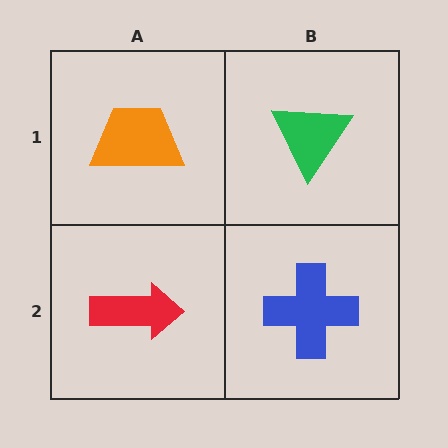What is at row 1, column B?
A green triangle.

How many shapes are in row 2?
2 shapes.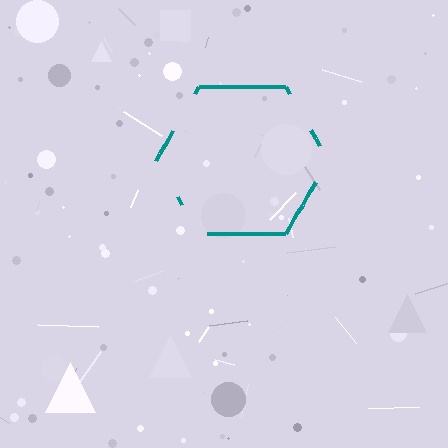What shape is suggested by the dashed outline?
The dashed outline suggests a hexagon.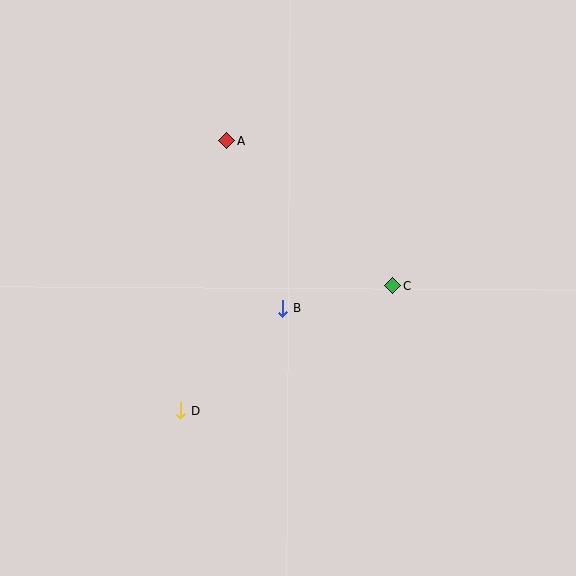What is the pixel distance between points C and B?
The distance between C and B is 113 pixels.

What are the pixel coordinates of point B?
Point B is at (283, 308).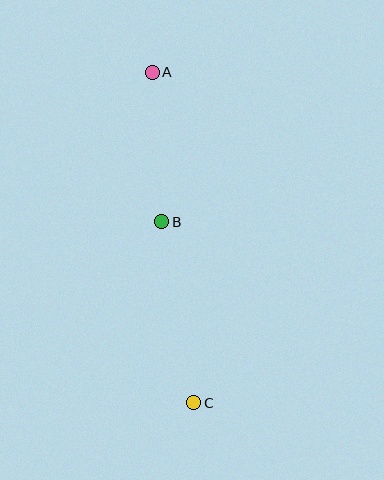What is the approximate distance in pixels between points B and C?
The distance between B and C is approximately 184 pixels.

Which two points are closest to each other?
Points A and B are closest to each other.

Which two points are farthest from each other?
Points A and C are farthest from each other.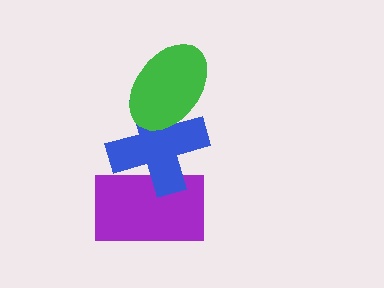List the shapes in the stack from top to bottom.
From top to bottom: the green ellipse, the blue cross, the purple rectangle.